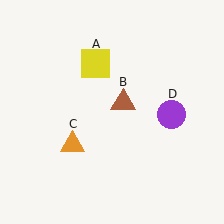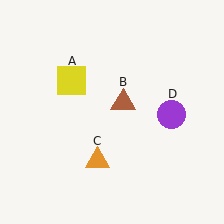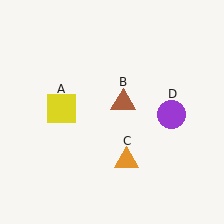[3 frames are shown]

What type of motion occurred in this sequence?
The yellow square (object A), orange triangle (object C) rotated counterclockwise around the center of the scene.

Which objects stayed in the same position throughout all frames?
Brown triangle (object B) and purple circle (object D) remained stationary.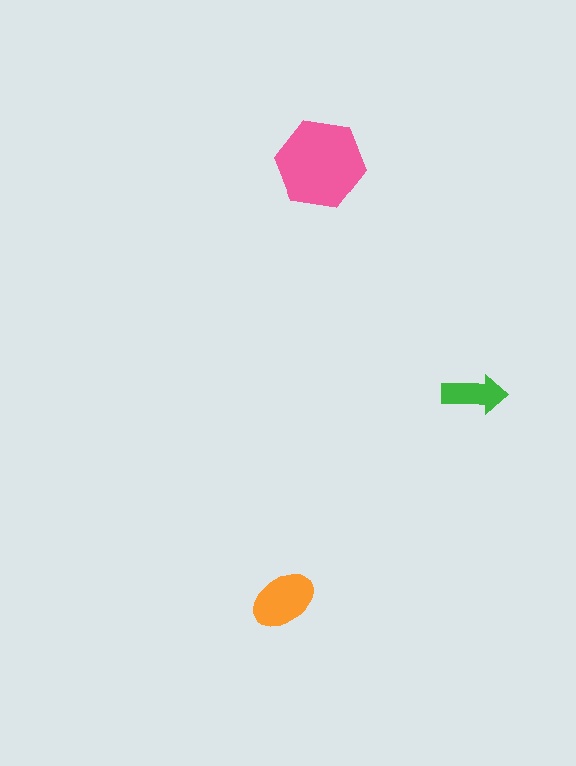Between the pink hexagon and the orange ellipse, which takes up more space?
The pink hexagon.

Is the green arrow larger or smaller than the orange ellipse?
Smaller.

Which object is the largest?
The pink hexagon.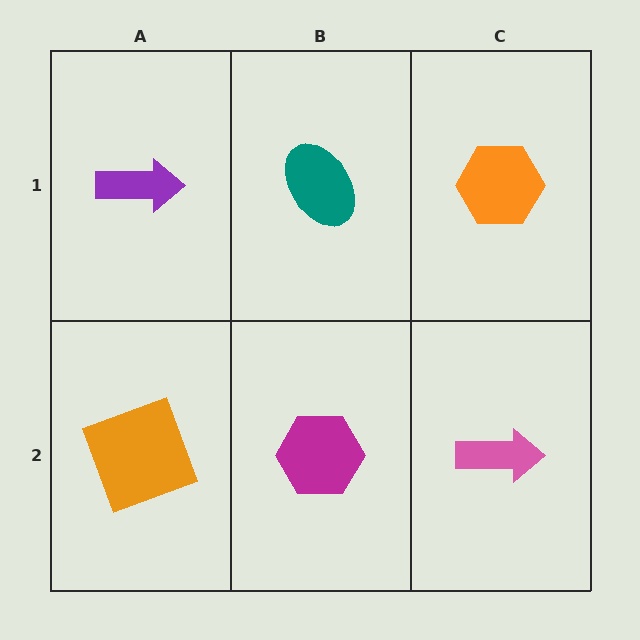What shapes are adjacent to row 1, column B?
A magenta hexagon (row 2, column B), a purple arrow (row 1, column A), an orange hexagon (row 1, column C).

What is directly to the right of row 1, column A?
A teal ellipse.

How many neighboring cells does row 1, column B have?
3.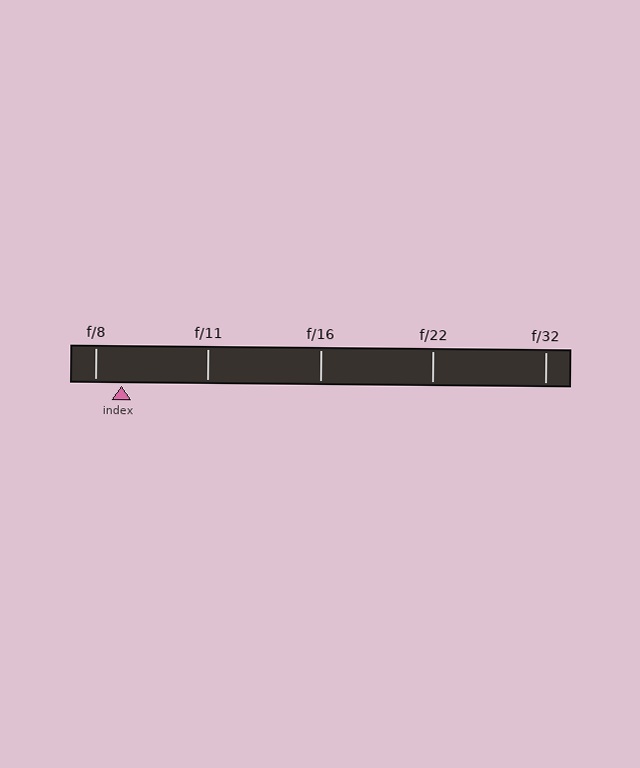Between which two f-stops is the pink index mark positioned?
The index mark is between f/8 and f/11.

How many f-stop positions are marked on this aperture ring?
There are 5 f-stop positions marked.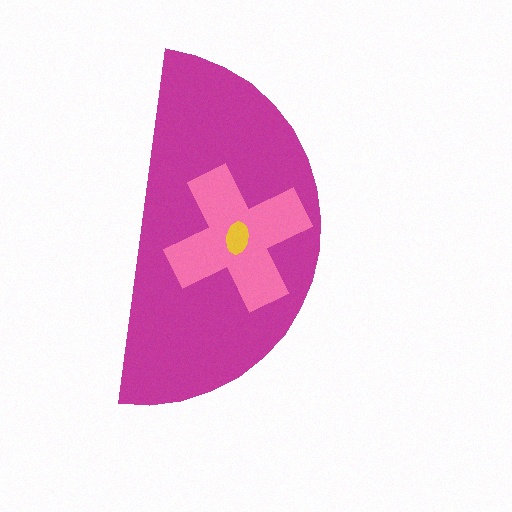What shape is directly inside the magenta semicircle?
The pink cross.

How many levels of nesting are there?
3.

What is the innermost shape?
The yellow ellipse.